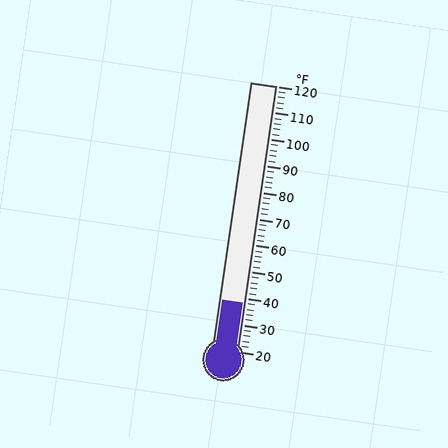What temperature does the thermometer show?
The thermometer shows approximately 38°F.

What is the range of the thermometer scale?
The thermometer scale ranges from 20°F to 120°F.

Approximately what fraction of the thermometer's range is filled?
The thermometer is filled to approximately 20% of its range.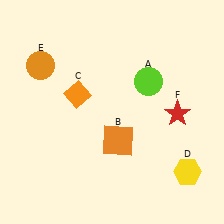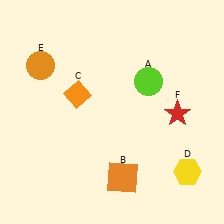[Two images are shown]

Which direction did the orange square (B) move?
The orange square (B) moved down.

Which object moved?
The orange square (B) moved down.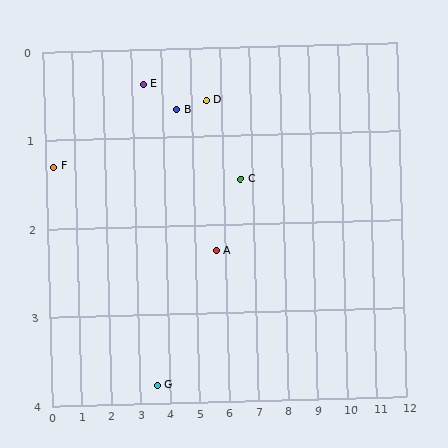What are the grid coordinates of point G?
Point G is at approximately (3.6, 3.8).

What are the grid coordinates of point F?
Point F is at approximately (0.3, 1.3).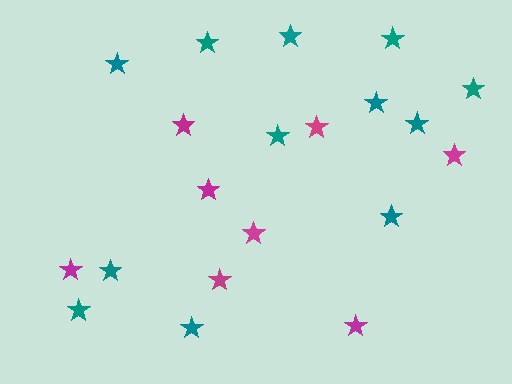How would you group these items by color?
There are 2 groups: one group of magenta stars (8) and one group of teal stars (12).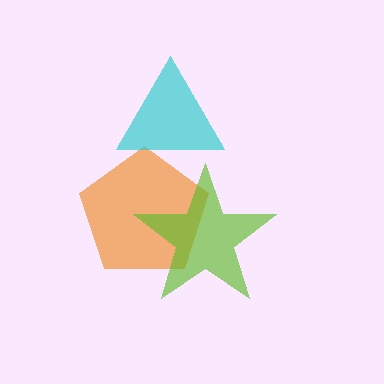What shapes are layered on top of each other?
The layered shapes are: an orange pentagon, a cyan triangle, a lime star.